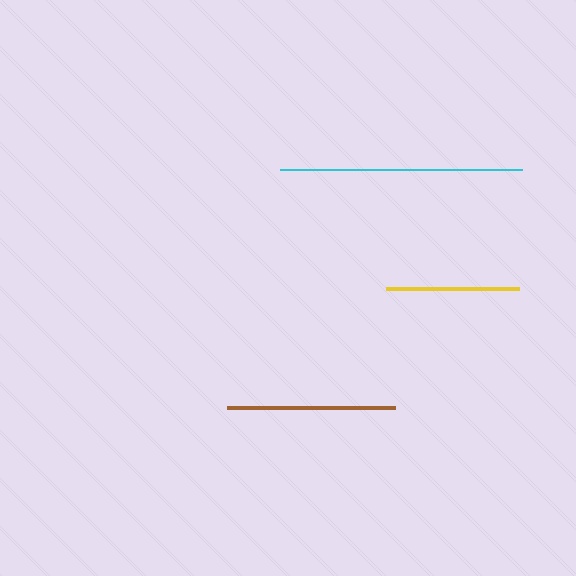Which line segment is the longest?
The cyan line is the longest at approximately 242 pixels.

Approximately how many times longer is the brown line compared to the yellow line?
The brown line is approximately 1.3 times the length of the yellow line.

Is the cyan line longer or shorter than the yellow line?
The cyan line is longer than the yellow line.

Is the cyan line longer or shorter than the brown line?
The cyan line is longer than the brown line.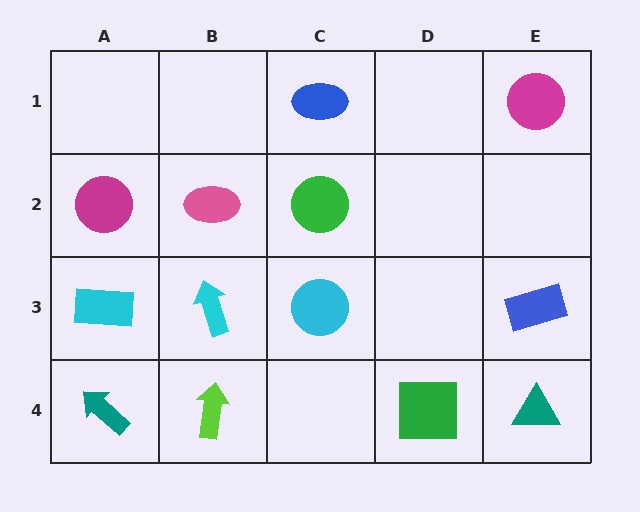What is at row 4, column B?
A lime arrow.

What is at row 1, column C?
A blue ellipse.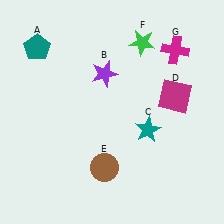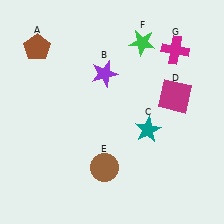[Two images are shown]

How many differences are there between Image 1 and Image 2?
There is 1 difference between the two images.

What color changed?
The pentagon (A) changed from teal in Image 1 to brown in Image 2.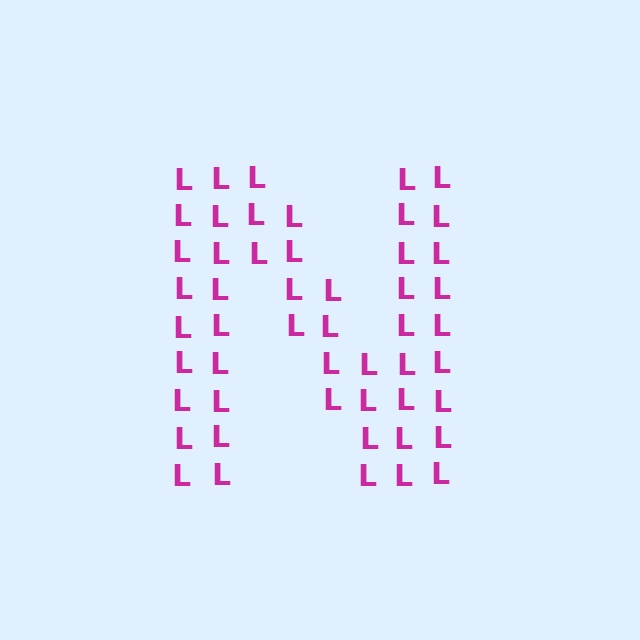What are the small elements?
The small elements are letter L's.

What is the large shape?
The large shape is the letter N.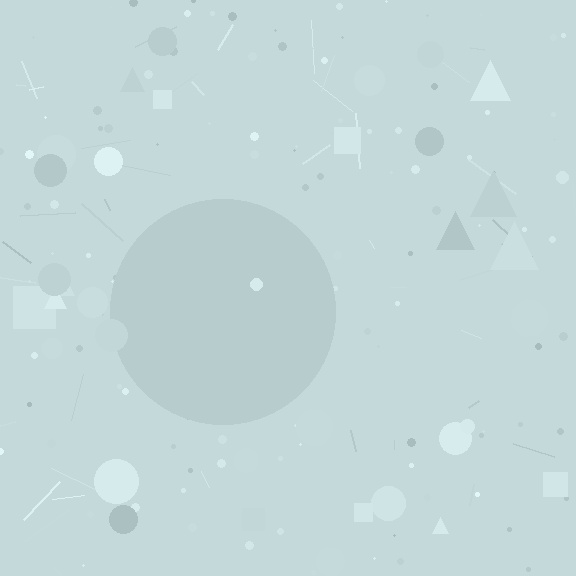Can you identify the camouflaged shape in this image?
The camouflaged shape is a circle.